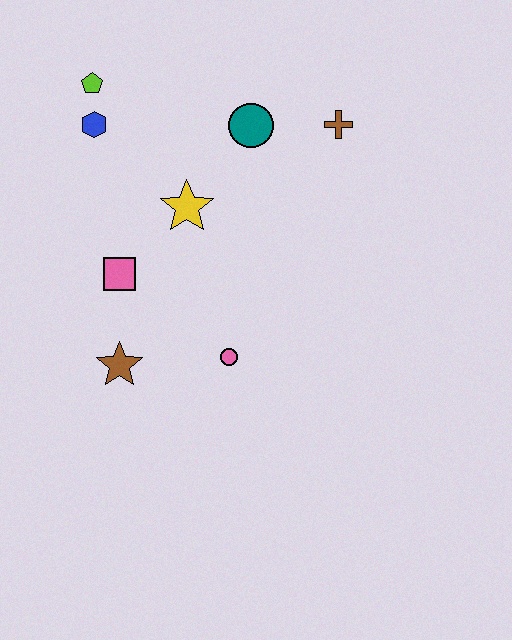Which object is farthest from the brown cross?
The brown star is farthest from the brown cross.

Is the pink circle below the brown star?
No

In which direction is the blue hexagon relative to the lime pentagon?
The blue hexagon is below the lime pentagon.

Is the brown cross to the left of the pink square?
No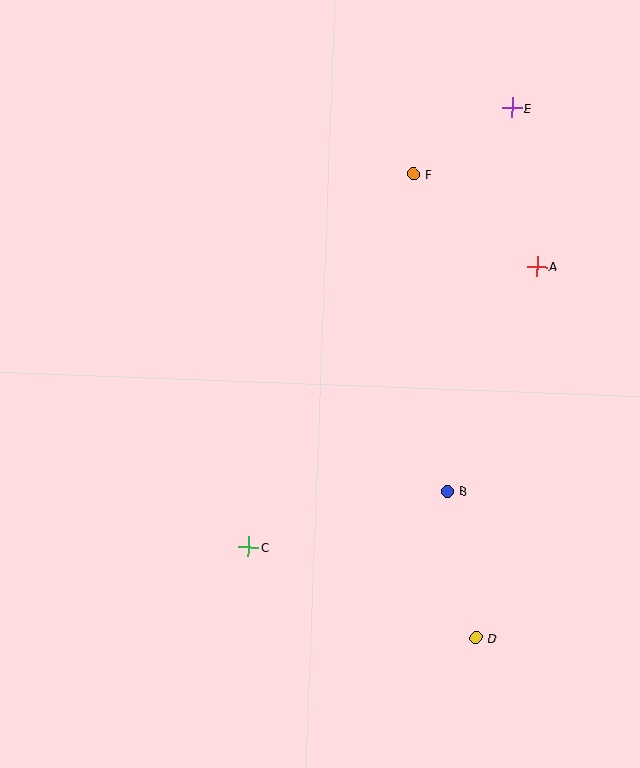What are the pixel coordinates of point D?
Point D is at (476, 638).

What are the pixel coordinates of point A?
Point A is at (537, 266).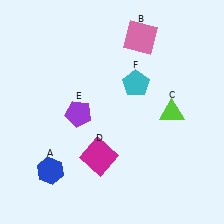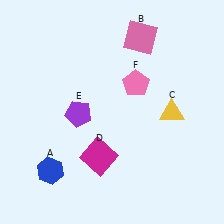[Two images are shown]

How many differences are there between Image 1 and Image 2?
There are 2 differences between the two images.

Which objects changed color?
C changed from lime to yellow. F changed from cyan to pink.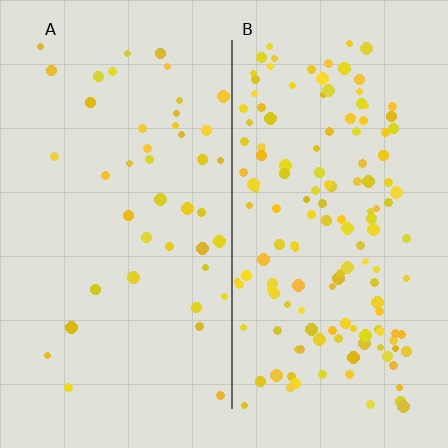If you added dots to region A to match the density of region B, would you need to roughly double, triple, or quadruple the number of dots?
Approximately triple.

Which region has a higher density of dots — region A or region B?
B (the right).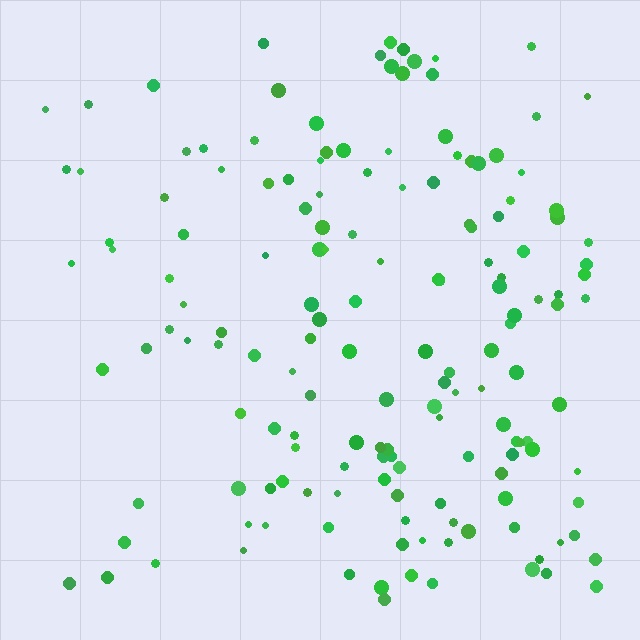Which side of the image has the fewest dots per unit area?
The left.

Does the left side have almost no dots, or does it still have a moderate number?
Still a moderate number, just noticeably fewer than the right.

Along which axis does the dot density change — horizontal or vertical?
Horizontal.